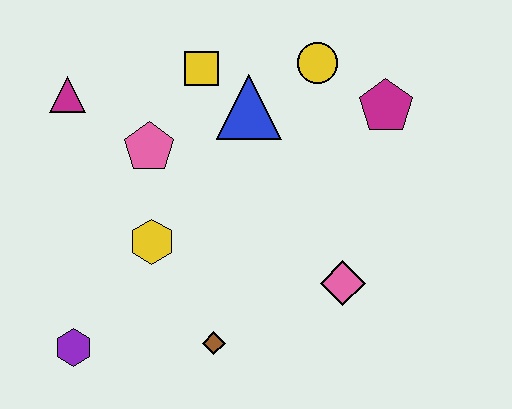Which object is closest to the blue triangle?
The yellow square is closest to the blue triangle.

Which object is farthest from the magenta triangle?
The pink diamond is farthest from the magenta triangle.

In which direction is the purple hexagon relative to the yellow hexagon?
The purple hexagon is below the yellow hexagon.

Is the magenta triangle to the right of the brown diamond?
No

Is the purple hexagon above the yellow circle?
No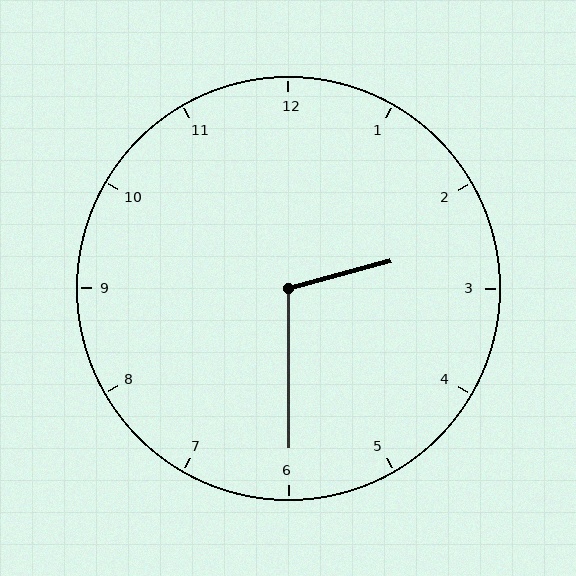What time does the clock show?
2:30.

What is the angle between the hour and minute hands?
Approximately 105 degrees.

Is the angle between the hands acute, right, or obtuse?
It is obtuse.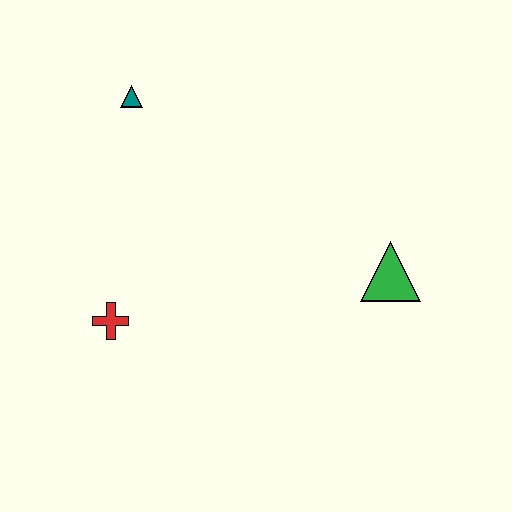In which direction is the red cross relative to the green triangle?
The red cross is to the left of the green triangle.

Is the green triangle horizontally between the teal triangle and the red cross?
No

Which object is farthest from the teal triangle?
The green triangle is farthest from the teal triangle.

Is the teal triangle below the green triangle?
No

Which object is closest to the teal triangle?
The red cross is closest to the teal triangle.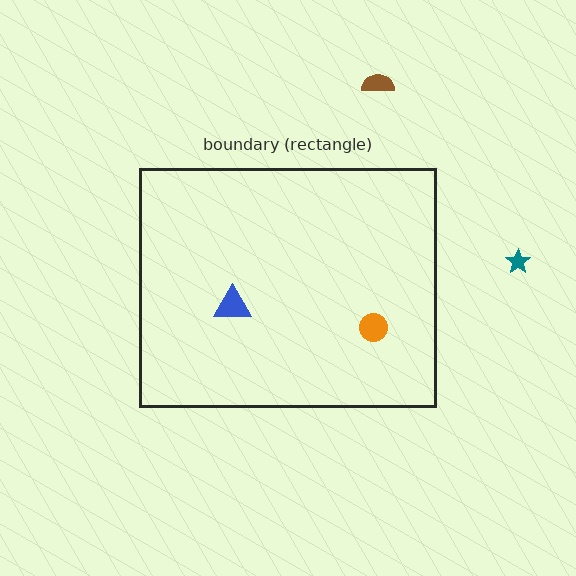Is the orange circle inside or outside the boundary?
Inside.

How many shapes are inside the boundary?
2 inside, 2 outside.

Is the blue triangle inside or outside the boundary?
Inside.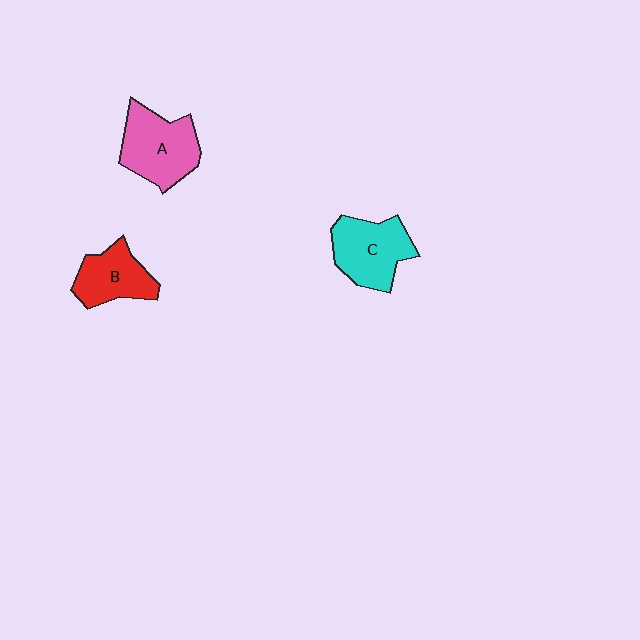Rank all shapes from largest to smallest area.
From largest to smallest: A (pink), C (cyan), B (red).